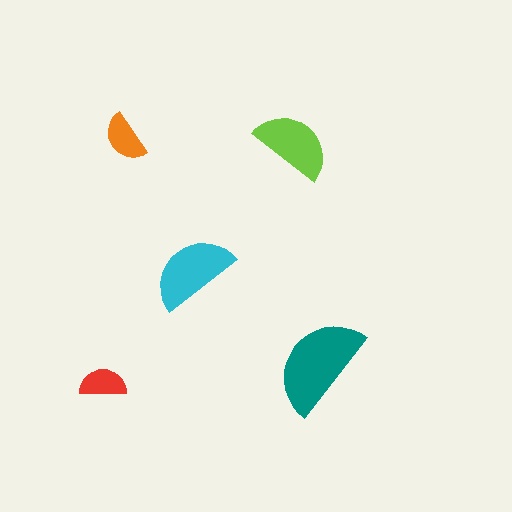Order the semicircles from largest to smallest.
the teal one, the cyan one, the lime one, the orange one, the red one.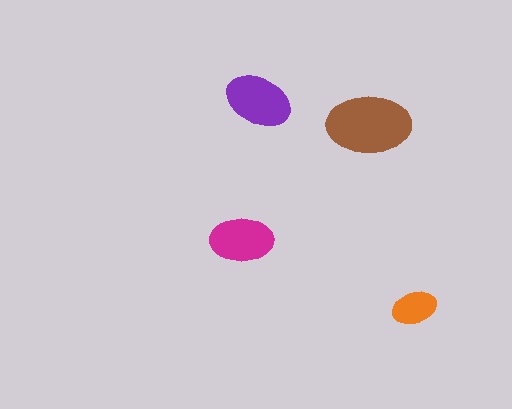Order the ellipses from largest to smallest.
the brown one, the purple one, the magenta one, the orange one.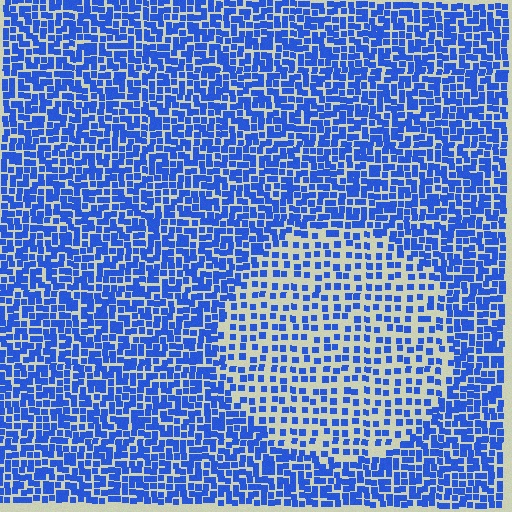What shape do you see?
I see a circle.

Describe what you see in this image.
The image contains small blue elements arranged at two different densities. A circle-shaped region is visible where the elements are less densely packed than the surrounding area.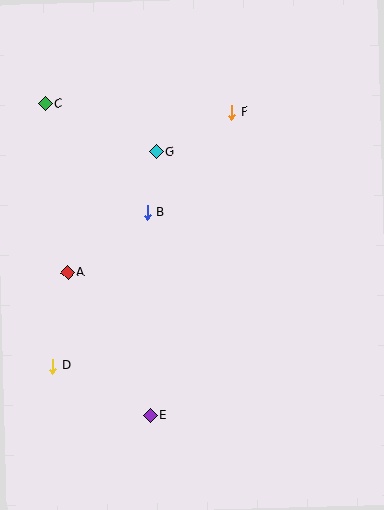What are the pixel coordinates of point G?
Point G is at (156, 151).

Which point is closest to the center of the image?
Point B at (147, 212) is closest to the center.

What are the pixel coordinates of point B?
Point B is at (147, 212).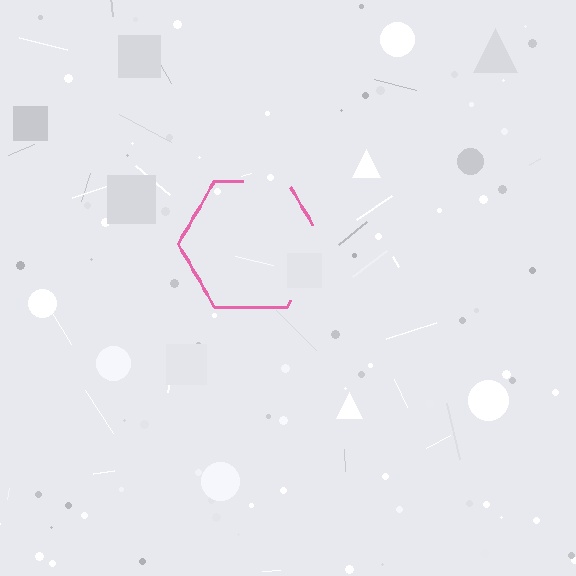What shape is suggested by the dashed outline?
The dashed outline suggests a hexagon.